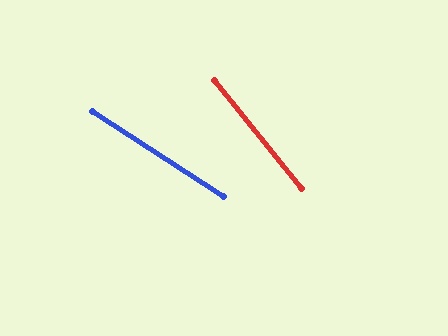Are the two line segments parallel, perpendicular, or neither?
Neither parallel nor perpendicular — they differ by about 18°.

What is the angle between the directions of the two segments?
Approximately 18 degrees.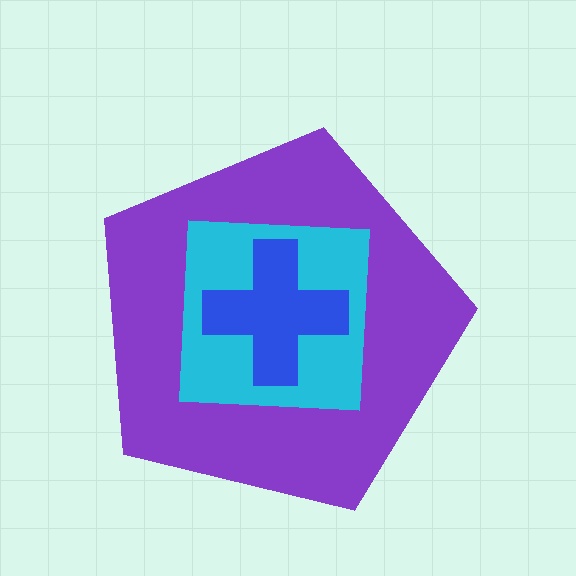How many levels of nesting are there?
3.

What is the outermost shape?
The purple pentagon.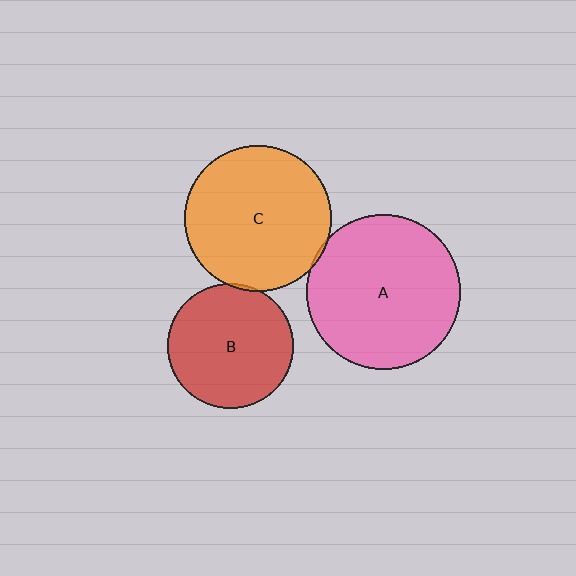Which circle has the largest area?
Circle A (pink).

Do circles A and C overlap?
Yes.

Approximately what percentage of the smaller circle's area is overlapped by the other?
Approximately 5%.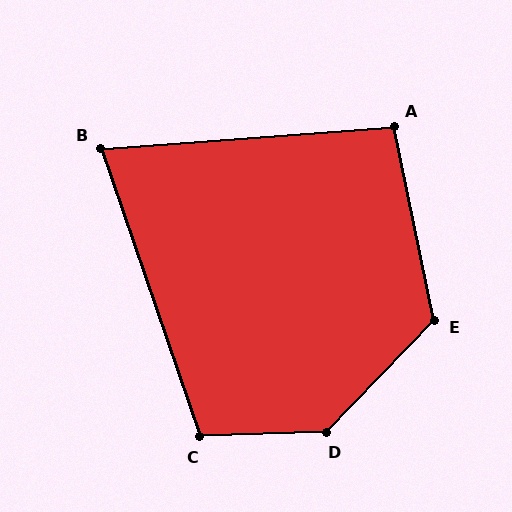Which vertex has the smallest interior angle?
B, at approximately 75 degrees.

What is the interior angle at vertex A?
Approximately 97 degrees (obtuse).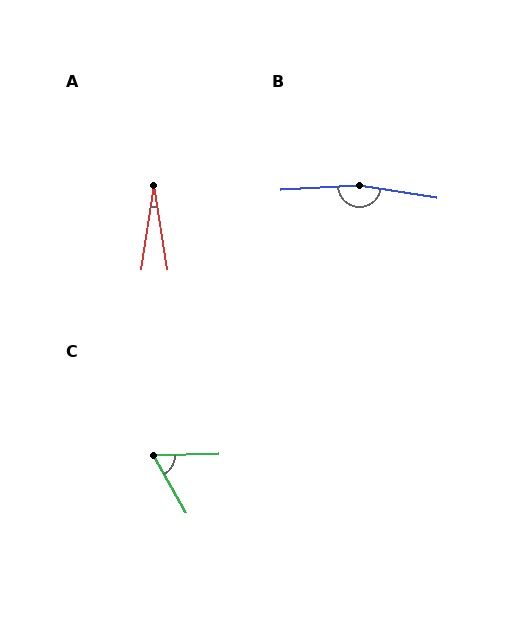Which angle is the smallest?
A, at approximately 17 degrees.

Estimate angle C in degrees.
Approximately 62 degrees.